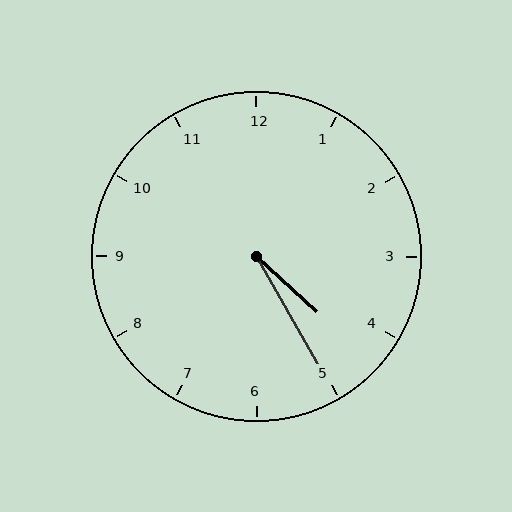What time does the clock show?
4:25.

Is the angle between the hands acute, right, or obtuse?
It is acute.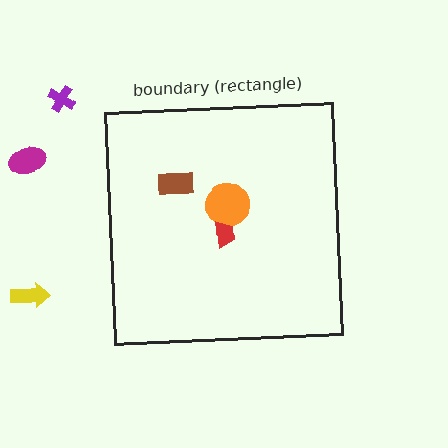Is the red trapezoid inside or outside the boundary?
Inside.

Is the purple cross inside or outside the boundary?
Outside.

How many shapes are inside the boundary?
3 inside, 3 outside.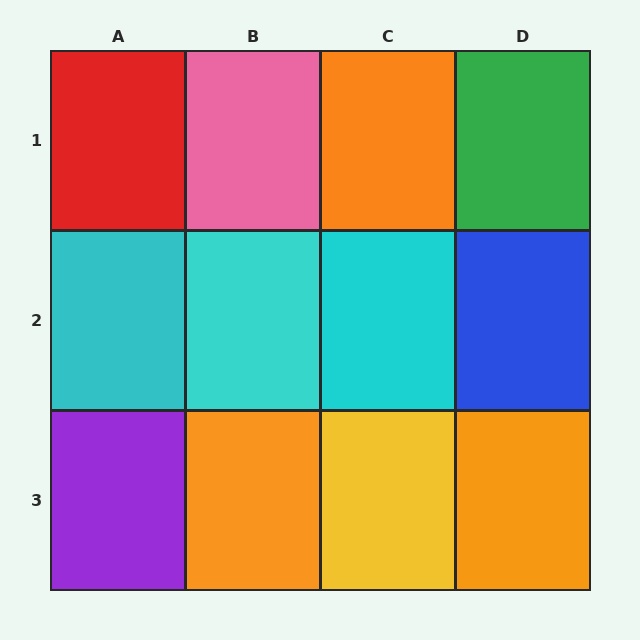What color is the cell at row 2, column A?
Cyan.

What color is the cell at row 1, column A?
Red.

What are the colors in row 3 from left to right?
Purple, orange, yellow, orange.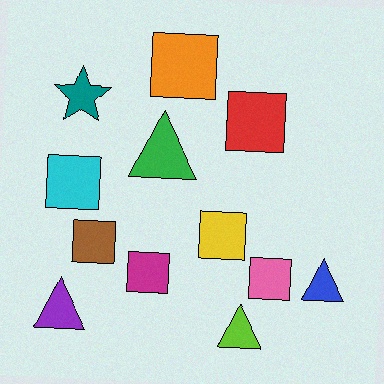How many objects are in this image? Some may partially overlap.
There are 12 objects.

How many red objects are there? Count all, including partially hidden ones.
There is 1 red object.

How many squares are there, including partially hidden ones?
There are 7 squares.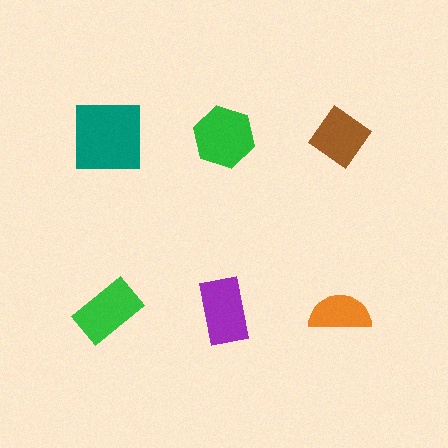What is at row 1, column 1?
A teal square.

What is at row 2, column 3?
An orange semicircle.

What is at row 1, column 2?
A green hexagon.